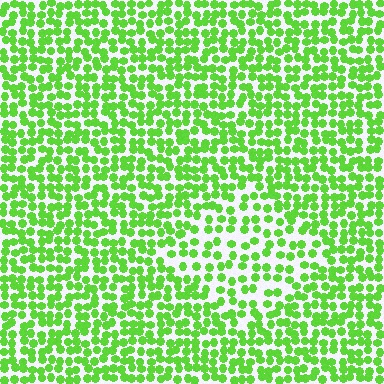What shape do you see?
I see a diamond.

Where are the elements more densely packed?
The elements are more densely packed outside the diamond boundary.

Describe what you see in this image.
The image contains small lime elements arranged at two different densities. A diamond-shaped region is visible where the elements are less densely packed than the surrounding area.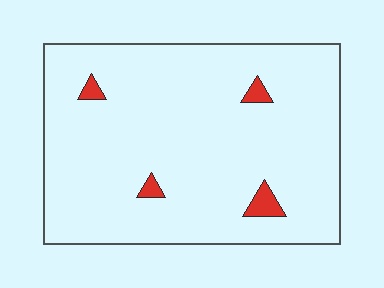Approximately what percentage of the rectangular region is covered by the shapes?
Approximately 5%.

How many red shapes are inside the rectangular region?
4.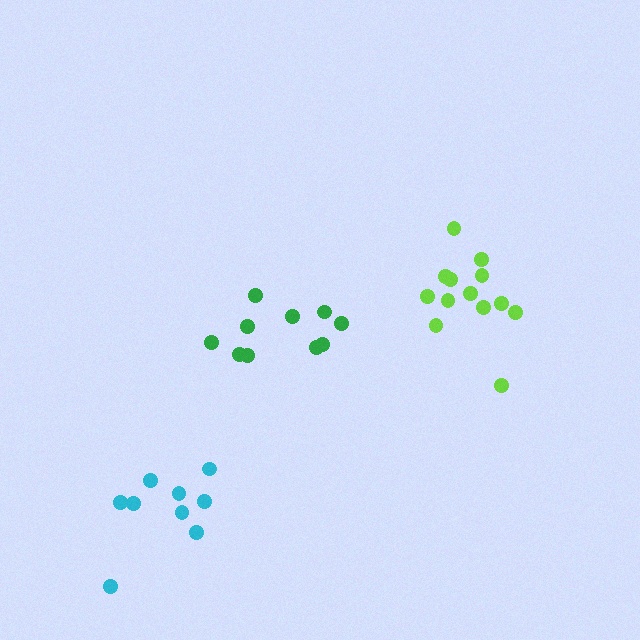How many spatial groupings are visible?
There are 3 spatial groupings.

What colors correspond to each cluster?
The clusters are colored: cyan, lime, green.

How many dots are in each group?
Group 1: 9 dots, Group 2: 13 dots, Group 3: 10 dots (32 total).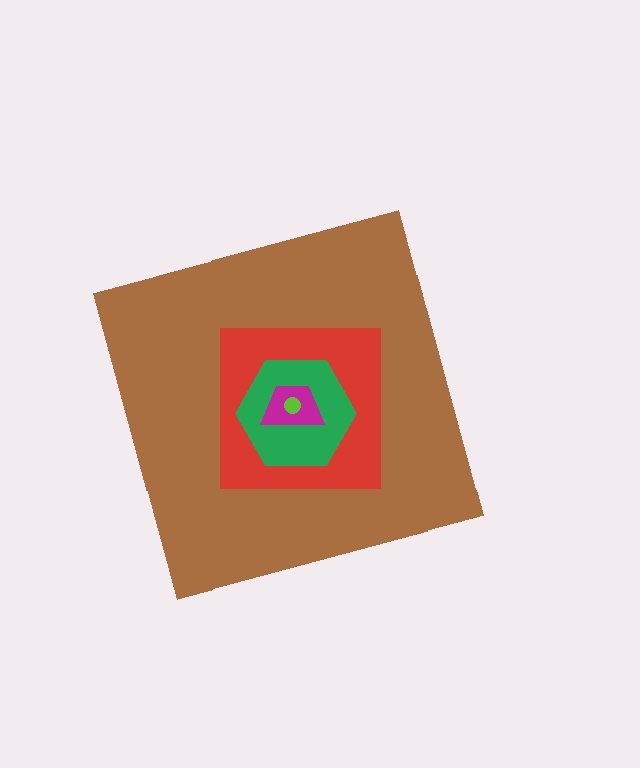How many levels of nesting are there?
5.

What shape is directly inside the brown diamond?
The red square.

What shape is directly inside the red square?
The green hexagon.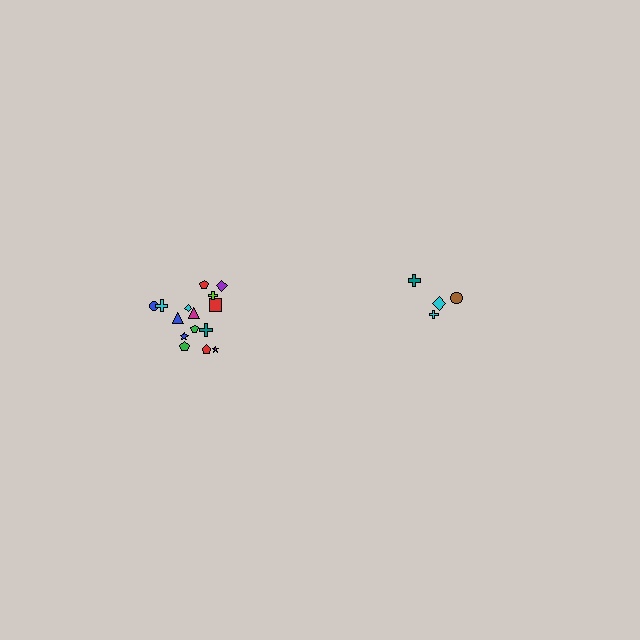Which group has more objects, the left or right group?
The left group.